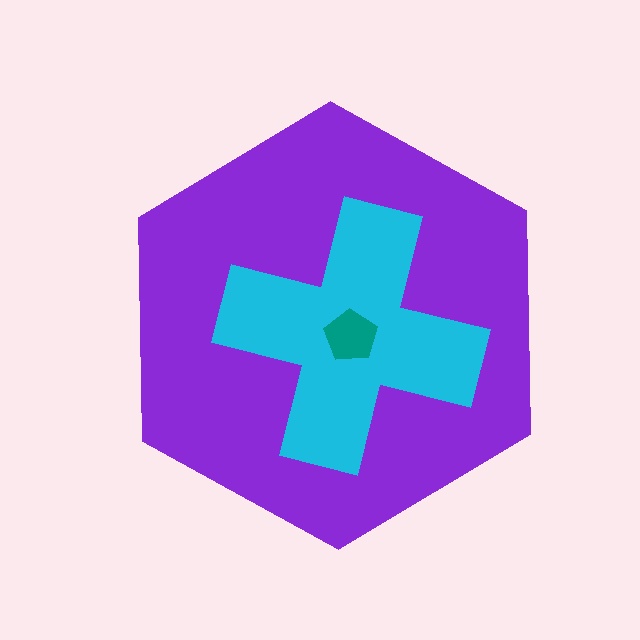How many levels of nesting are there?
3.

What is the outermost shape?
The purple hexagon.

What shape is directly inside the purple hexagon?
The cyan cross.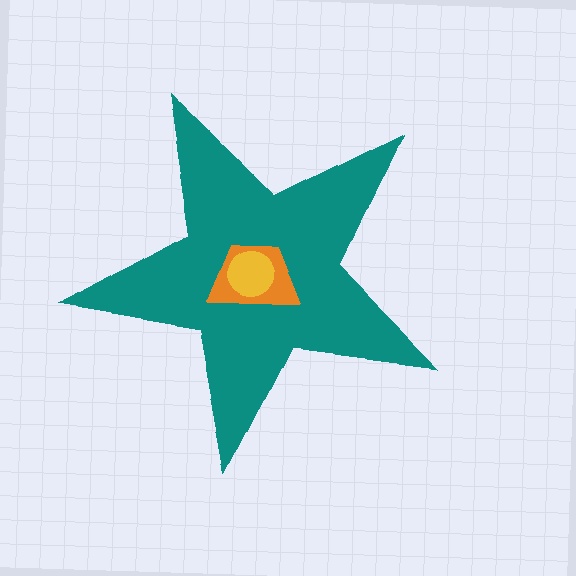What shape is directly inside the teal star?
The orange trapezoid.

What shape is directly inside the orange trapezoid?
The yellow circle.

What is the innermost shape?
The yellow circle.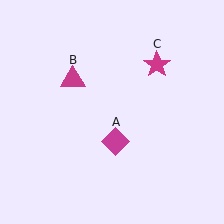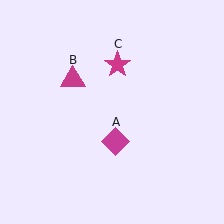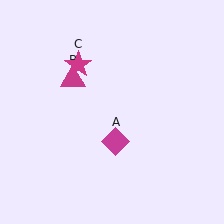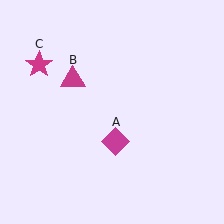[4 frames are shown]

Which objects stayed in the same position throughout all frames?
Magenta diamond (object A) and magenta triangle (object B) remained stationary.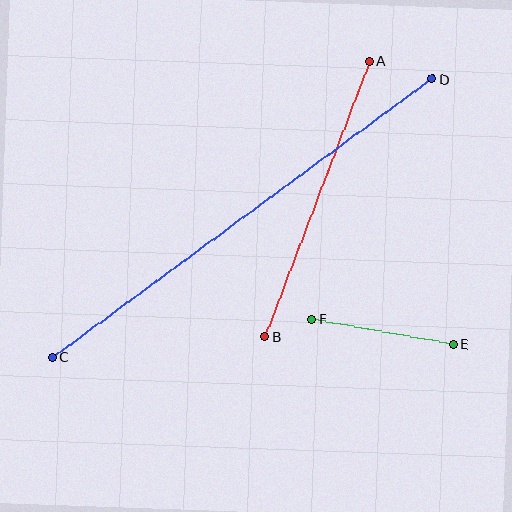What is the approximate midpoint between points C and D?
The midpoint is at approximately (242, 218) pixels.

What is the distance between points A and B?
The distance is approximately 295 pixels.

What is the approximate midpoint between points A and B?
The midpoint is at approximately (317, 199) pixels.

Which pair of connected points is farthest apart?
Points C and D are farthest apart.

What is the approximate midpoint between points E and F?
The midpoint is at approximately (382, 332) pixels.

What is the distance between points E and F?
The distance is approximately 144 pixels.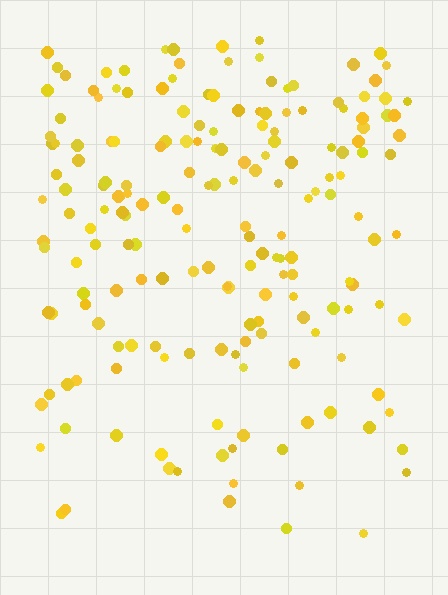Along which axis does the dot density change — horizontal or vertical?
Vertical.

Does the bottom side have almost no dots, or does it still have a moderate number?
Still a moderate number, just noticeably fewer than the top.